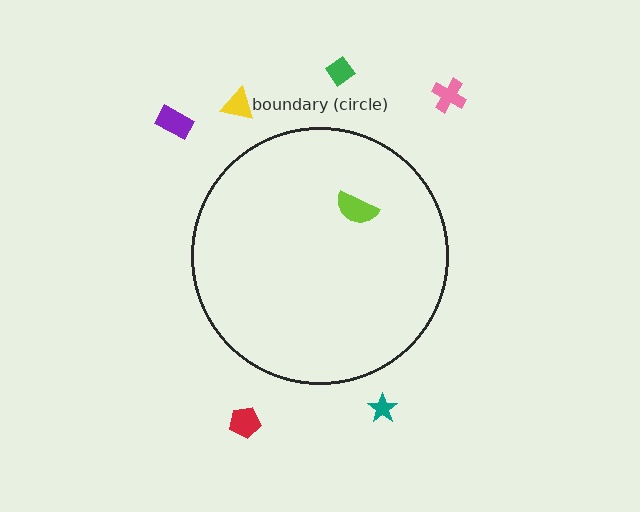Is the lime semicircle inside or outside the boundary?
Inside.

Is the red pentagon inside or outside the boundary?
Outside.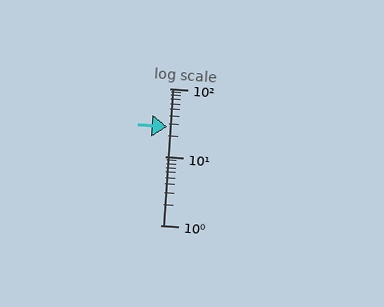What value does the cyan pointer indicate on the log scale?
The pointer indicates approximately 27.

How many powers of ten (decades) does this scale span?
The scale spans 2 decades, from 1 to 100.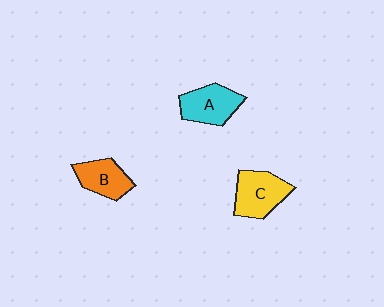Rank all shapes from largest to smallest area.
From largest to smallest: C (yellow), A (cyan), B (orange).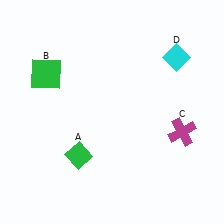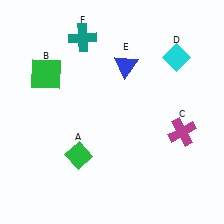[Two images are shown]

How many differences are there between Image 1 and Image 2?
There are 2 differences between the two images.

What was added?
A blue triangle (E), a teal cross (F) were added in Image 2.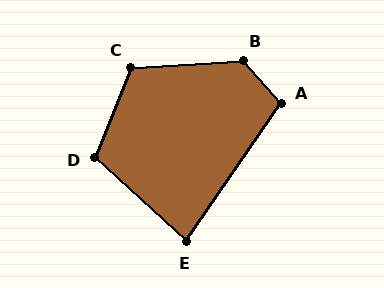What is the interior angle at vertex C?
Approximately 115 degrees (obtuse).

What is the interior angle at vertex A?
Approximately 104 degrees (obtuse).